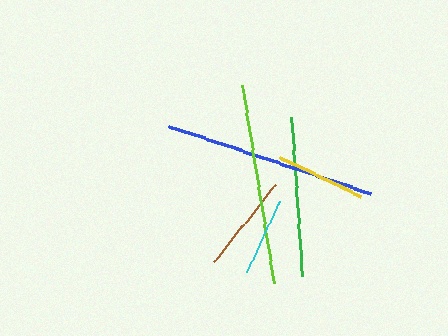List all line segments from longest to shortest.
From longest to shortest: blue, lime, green, brown, yellow, cyan.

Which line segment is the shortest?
The cyan line is the shortest at approximately 78 pixels.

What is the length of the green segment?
The green segment is approximately 160 pixels long.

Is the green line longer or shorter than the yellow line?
The green line is longer than the yellow line.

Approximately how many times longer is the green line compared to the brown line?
The green line is approximately 1.6 times the length of the brown line.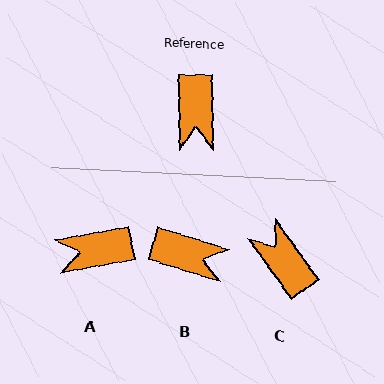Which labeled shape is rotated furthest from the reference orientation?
C, about 145 degrees away.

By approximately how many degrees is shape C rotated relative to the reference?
Approximately 145 degrees clockwise.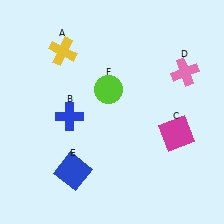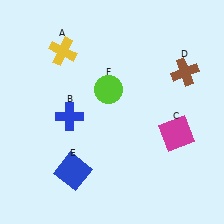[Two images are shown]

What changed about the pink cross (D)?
In Image 1, D is pink. In Image 2, it changed to brown.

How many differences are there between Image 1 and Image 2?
There is 1 difference between the two images.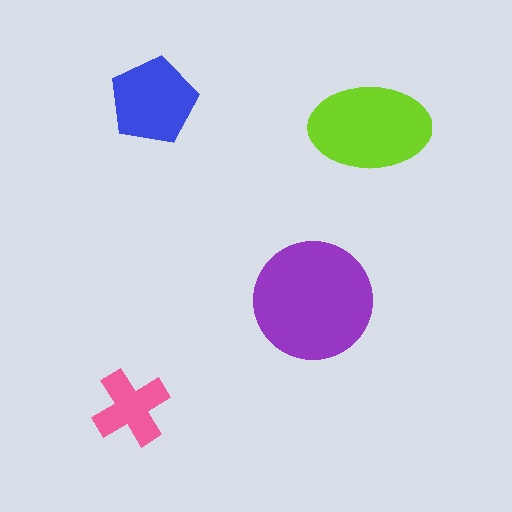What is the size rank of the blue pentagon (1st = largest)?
3rd.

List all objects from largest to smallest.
The purple circle, the lime ellipse, the blue pentagon, the pink cross.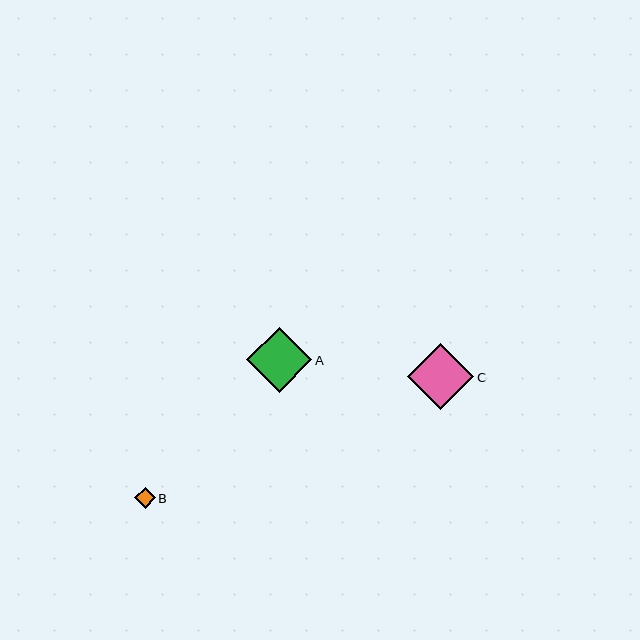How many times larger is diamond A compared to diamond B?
Diamond A is approximately 3.2 times the size of diamond B.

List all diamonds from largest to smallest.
From largest to smallest: C, A, B.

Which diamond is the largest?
Diamond C is the largest with a size of approximately 66 pixels.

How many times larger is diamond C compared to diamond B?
Diamond C is approximately 3.2 times the size of diamond B.